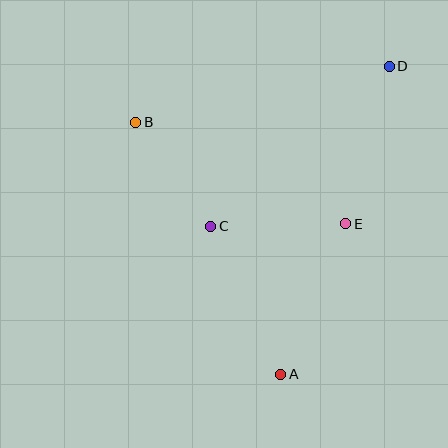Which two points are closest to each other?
Points B and C are closest to each other.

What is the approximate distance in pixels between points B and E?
The distance between B and E is approximately 233 pixels.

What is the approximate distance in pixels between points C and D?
The distance between C and D is approximately 239 pixels.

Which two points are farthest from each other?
Points A and D are farthest from each other.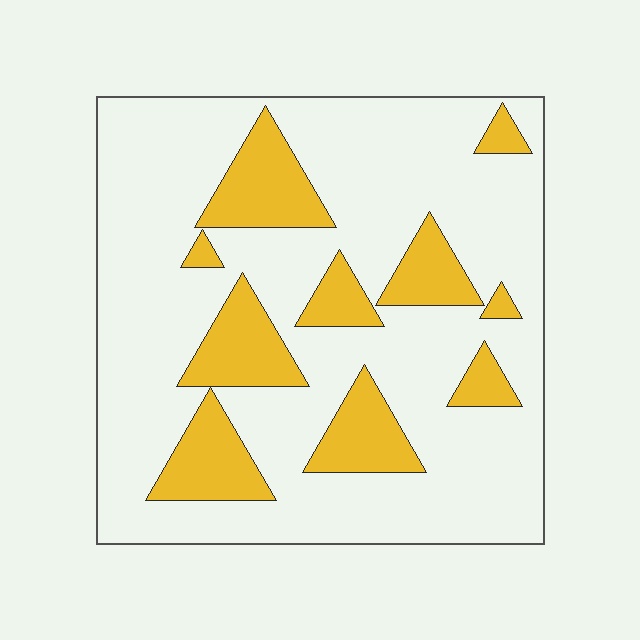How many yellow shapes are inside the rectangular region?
10.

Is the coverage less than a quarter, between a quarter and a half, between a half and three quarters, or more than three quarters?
Less than a quarter.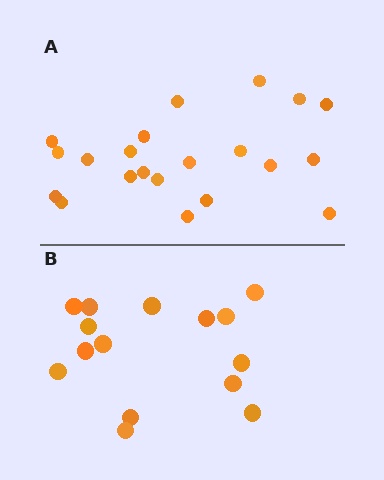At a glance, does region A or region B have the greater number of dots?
Region A (the top region) has more dots.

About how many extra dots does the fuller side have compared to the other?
Region A has about 6 more dots than region B.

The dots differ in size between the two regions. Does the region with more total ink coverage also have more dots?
No. Region B has more total ink coverage because its dots are larger, but region A actually contains more individual dots. Total area can be misleading — the number of items is what matters here.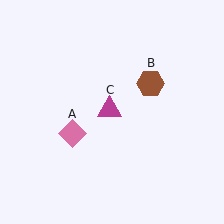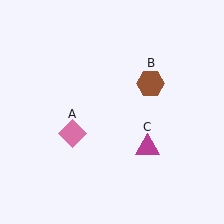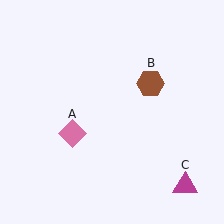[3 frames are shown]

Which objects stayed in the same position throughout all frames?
Pink diamond (object A) and brown hexagon (object B) remained stationary.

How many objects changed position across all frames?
1 object changed position: magenta triangle (object C).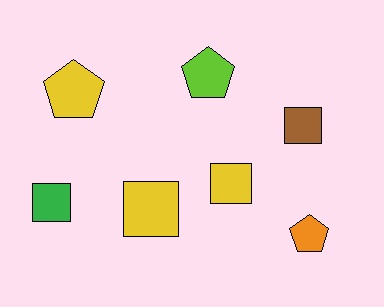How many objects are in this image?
There are 7 objects.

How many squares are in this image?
There are 4 squares.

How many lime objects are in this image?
There is 1 lime object.